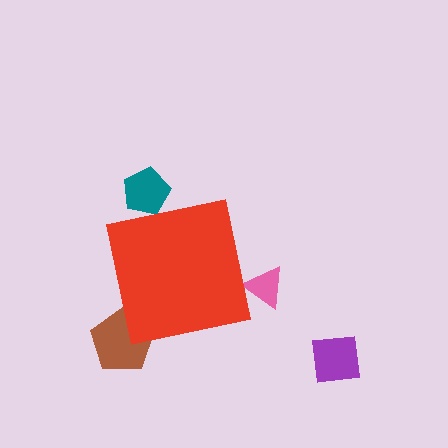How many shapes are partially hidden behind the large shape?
3 shapes are partially hidden.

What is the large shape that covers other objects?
A red square.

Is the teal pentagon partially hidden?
Yes, the teal pentagon is partially hidden behind the red square.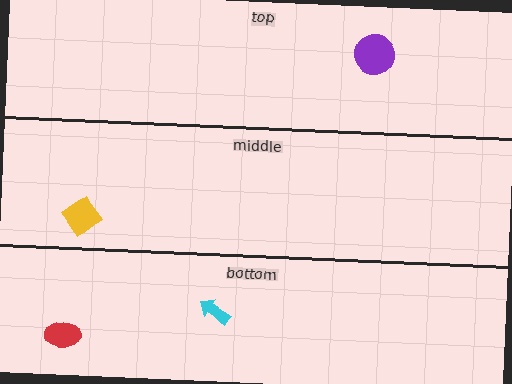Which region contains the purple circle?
The top region.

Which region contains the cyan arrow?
The bottom region.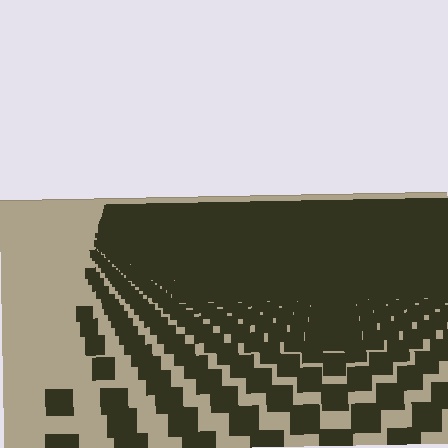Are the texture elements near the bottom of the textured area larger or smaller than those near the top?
Larger. Near the bottom, elements are closer to the viewer and appear at a bigger on-screen size.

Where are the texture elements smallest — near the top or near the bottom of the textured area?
Near the top.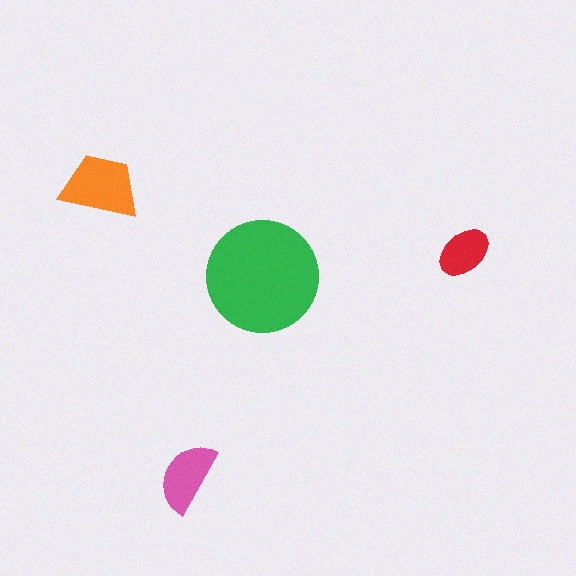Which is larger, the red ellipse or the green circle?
The green circle.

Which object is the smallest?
The red ellipse.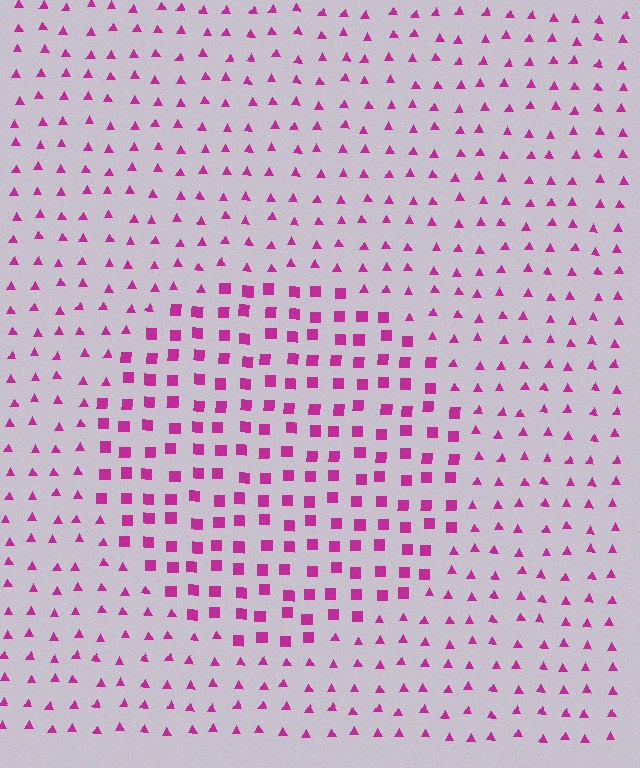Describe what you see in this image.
The image is filled with small magenta elements arranged in a uniform grid. A circle-shaped region contains squares, while the surrounding area contains triangles. The boundary is defined purely by the change in element shape.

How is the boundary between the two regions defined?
The boundary is defined by a change in element shape: squares inside vs. triangles outside. All elements share the same color and spacing.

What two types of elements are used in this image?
The image uses squares inside the circle region and triangles outside it.